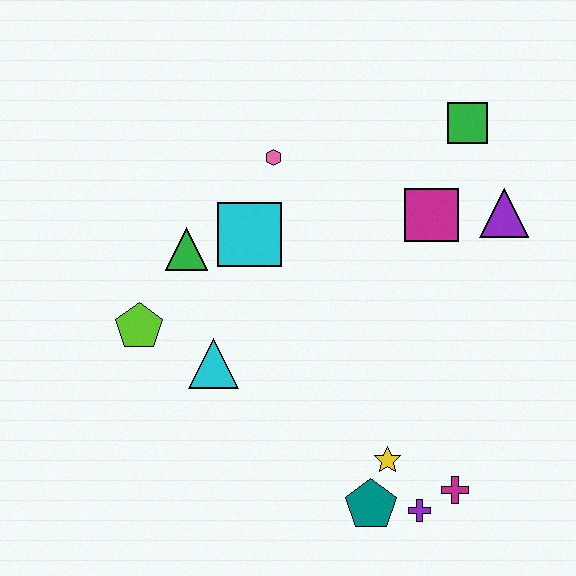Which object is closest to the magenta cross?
The purple cross is closest to the magenta cross.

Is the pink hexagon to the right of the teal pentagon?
No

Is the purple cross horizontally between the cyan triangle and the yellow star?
No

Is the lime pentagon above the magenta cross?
Yes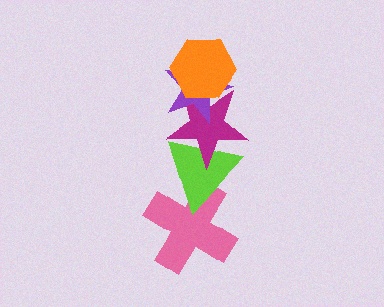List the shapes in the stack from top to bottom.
From top to bottom: the orange hexagon, the purple star, the magenta star, the lime triangle, the pink cross.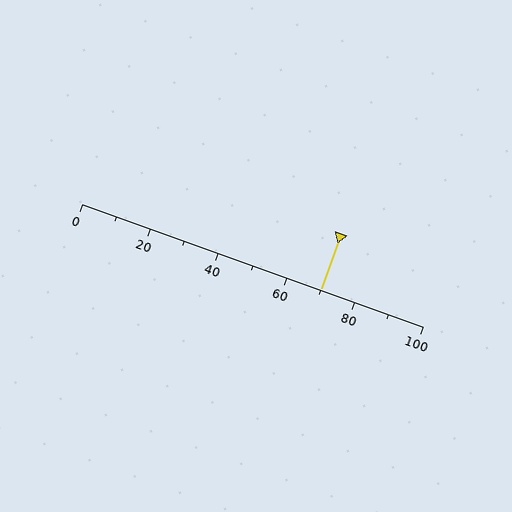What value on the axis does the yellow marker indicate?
The marker indicates approximately 70.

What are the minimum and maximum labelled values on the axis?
The axis runs from 0 to 100.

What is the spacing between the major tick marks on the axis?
The major ticks are spaced 20 apart.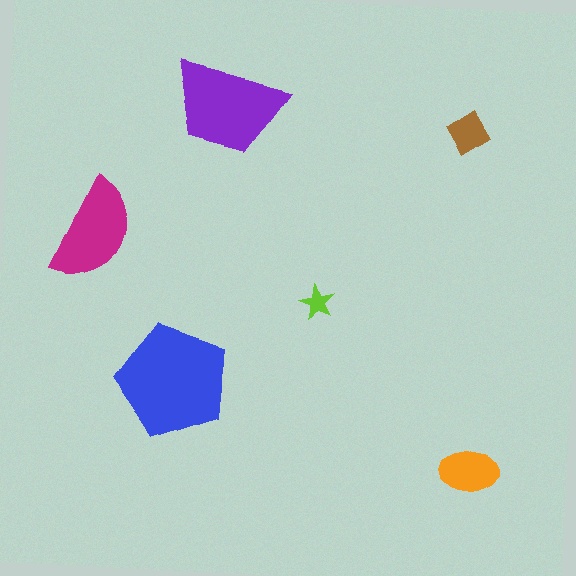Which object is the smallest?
The lime star.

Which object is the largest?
The blue pentagon.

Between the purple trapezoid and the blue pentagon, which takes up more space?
The blue pentagon.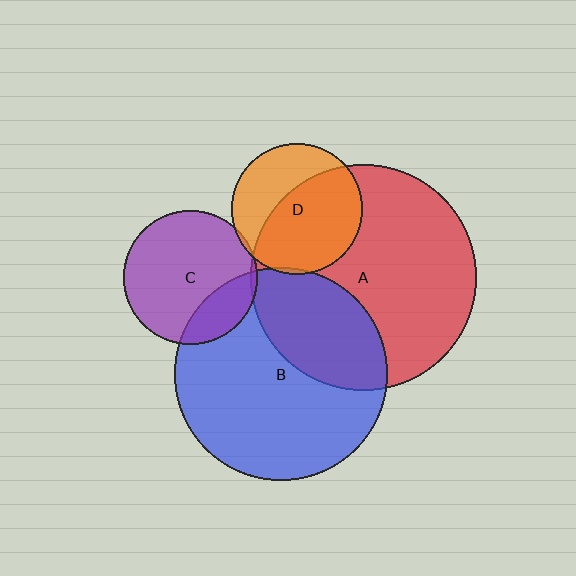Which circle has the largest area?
Circle A (red).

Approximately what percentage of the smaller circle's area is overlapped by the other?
Approximately 5%.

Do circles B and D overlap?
Yes.